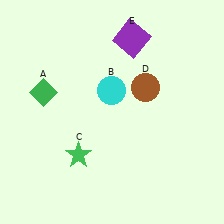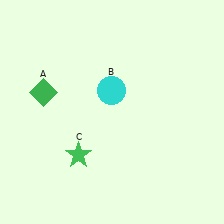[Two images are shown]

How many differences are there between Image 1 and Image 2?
There are 2 differences between the two images.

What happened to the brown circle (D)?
The brown circle (D) was removed in Image 2. It was in the top-right area of Image 1.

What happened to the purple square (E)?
The purple square (E) was removed in Image 2. It was in the top-right area of Image 1.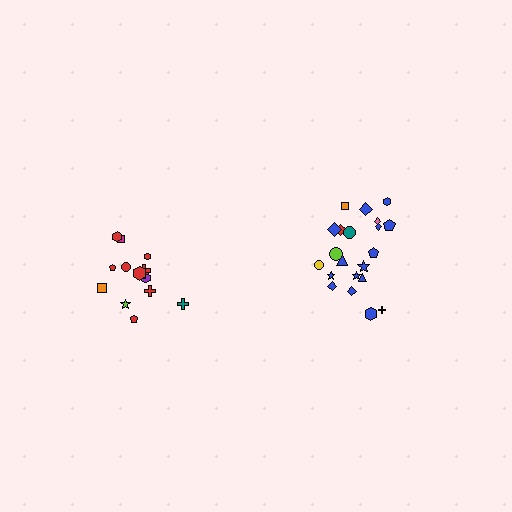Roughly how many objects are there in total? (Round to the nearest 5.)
Roughly 35 objects in total.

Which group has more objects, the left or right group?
The right group.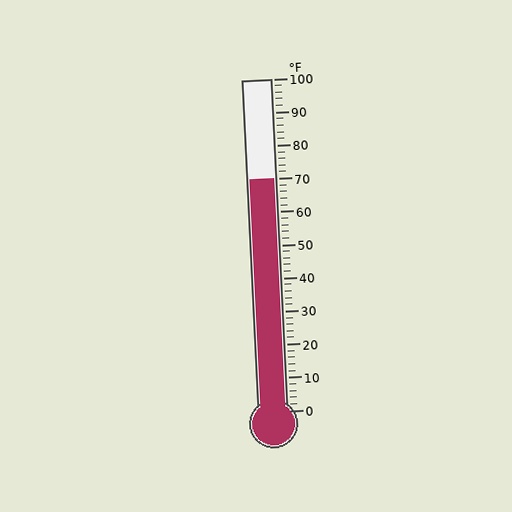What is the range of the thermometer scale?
The thermometer scale ranges from 0°F to 100°F.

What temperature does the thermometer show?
The thermometer shows approximately 70°F.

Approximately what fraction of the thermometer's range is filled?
The thermometer is filled to approximately 70% of its range.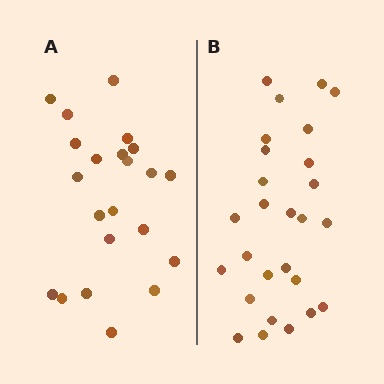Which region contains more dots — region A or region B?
Region B (the right region) has more dots.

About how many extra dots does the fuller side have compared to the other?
Region B has about 5 more dots than region A.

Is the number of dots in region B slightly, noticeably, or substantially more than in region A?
Region B has only slightly more — the two regions are fairly close. The ratio is roughly 1.2 to 1.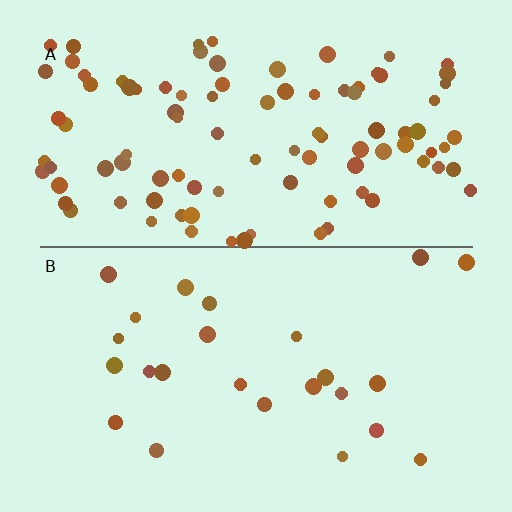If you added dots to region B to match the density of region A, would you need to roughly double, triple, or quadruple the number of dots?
Approximately quadruple.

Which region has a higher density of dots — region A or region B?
A (the top).